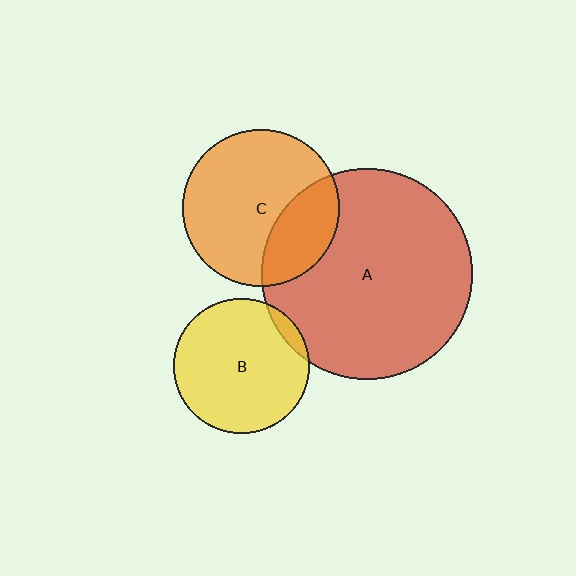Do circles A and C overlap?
Yes.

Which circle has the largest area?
Circle A (red).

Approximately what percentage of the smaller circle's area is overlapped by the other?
Approximately 30%.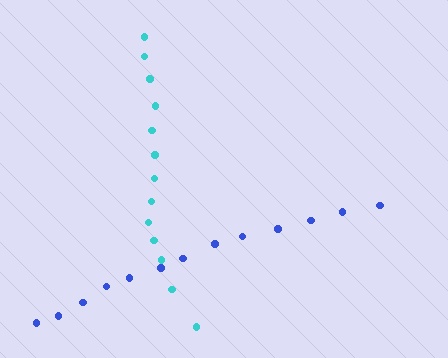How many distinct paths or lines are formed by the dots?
There are 2 distinct paths.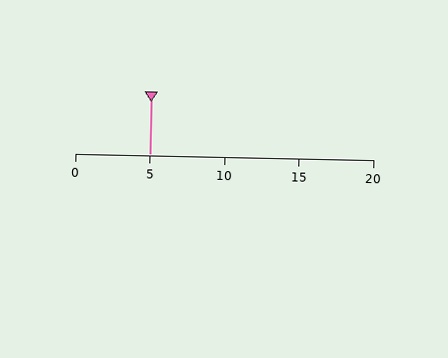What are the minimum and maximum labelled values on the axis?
The axis runs from 0 to 20.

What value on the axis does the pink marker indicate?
The marker indicates approximately 5.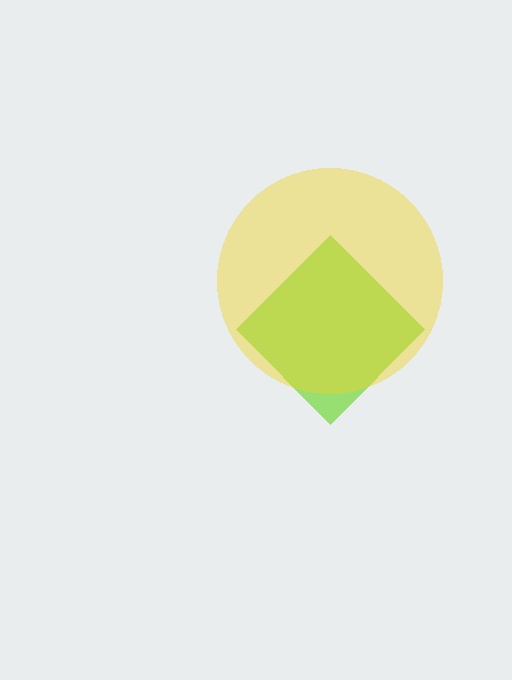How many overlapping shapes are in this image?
There are 2 overlapping shapes in the image.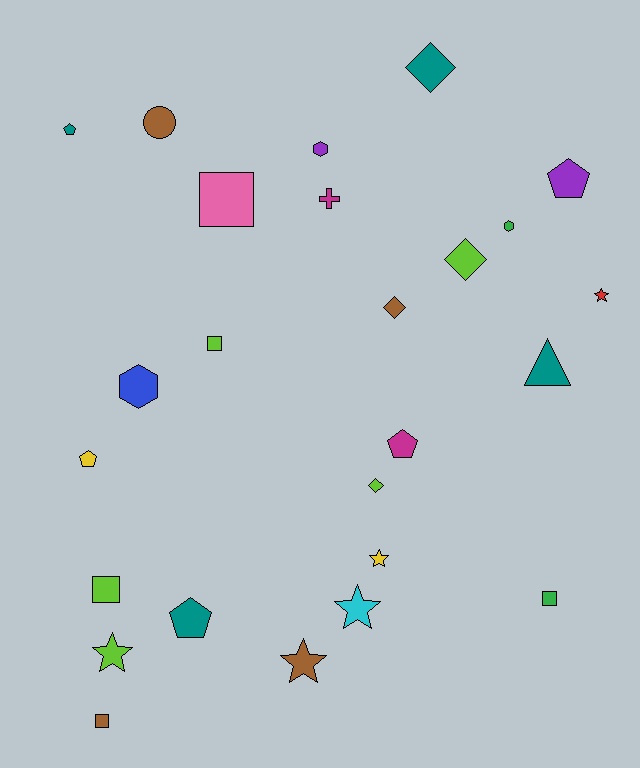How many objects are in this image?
There are 25 objects.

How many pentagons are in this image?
There are 5 pentagons.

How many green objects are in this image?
There are 2 green objects.